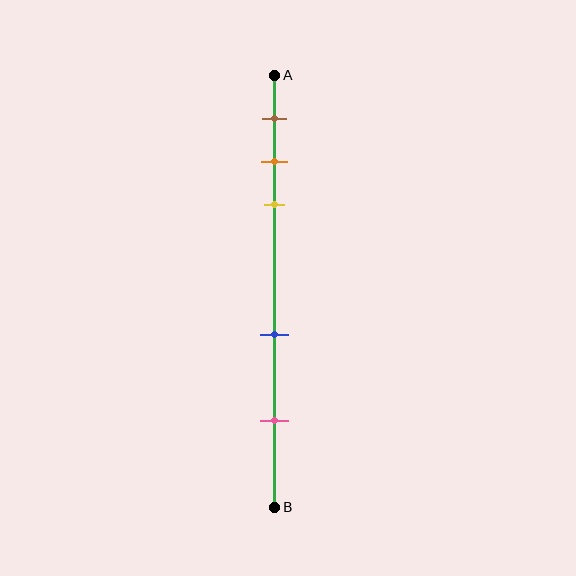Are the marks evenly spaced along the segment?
No, the marks are not evenly spaced.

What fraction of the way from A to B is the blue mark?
The blue mark is approximately 60% (0.6) of the way from A to B.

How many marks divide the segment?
There are 5 marks dividing the segment.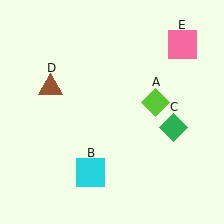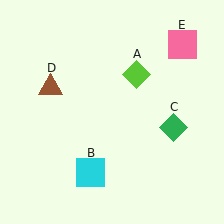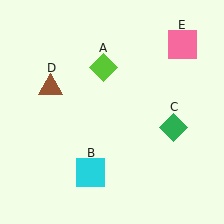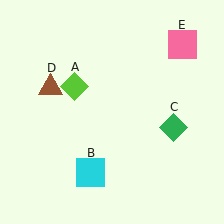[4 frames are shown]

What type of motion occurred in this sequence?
The lime diamond (object A) rotated counterclockwise around the center of the scene.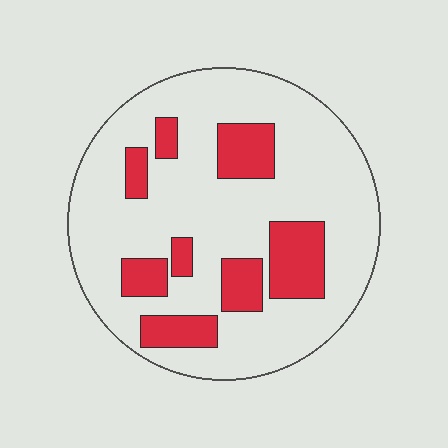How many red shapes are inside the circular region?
8.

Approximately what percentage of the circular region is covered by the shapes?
Approximately 20%.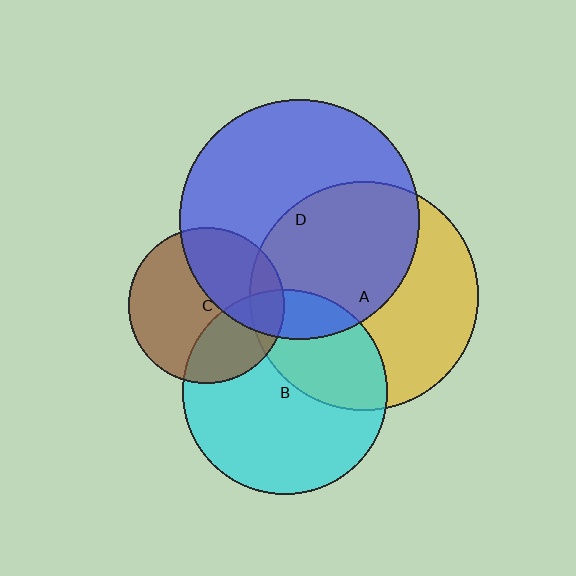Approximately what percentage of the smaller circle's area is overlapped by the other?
Approximately 15%.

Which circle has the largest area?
Circle D (blue).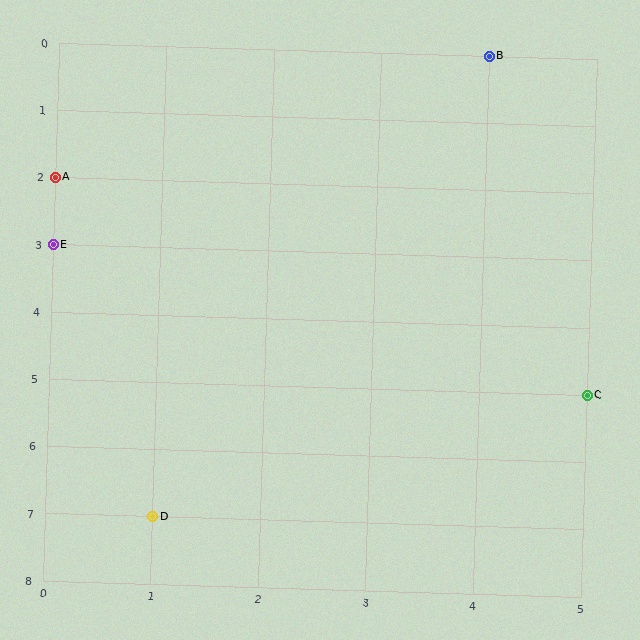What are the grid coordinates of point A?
Point A is at grid coordinates (0, 2).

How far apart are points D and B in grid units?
Points D and B are 3 columns and 7 rows apart (about 7.6 grid units diagonally).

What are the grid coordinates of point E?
Point E is at grid coordinates (0, 3).